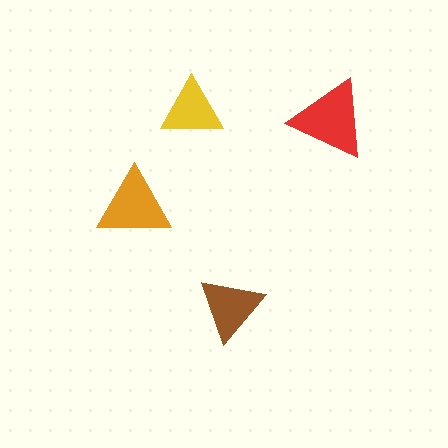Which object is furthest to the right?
The red triangle is rightmost.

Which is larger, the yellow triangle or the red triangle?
The red one.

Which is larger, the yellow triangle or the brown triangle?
The brown one.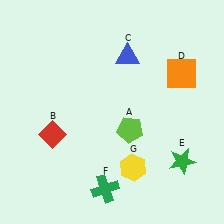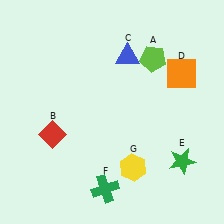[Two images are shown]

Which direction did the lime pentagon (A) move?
The lime pentagon (A) moved up.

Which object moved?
The lime pentagon (A) moved up.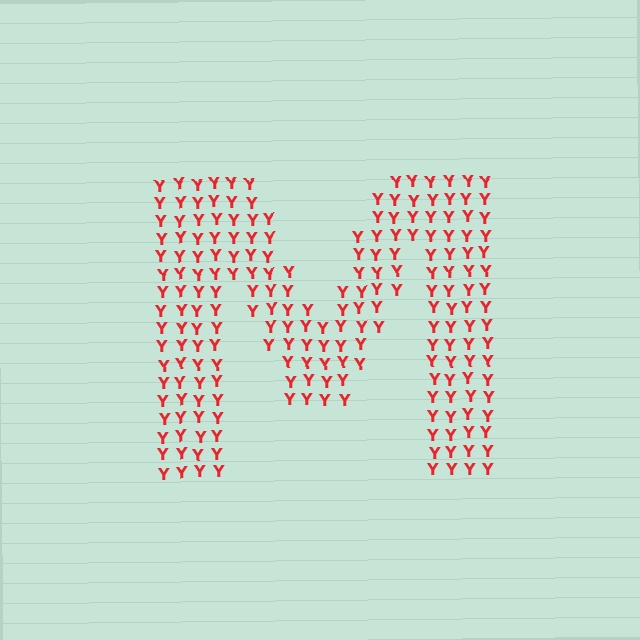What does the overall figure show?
The overall figure shows the letter M.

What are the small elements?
The small elements are letter Y's.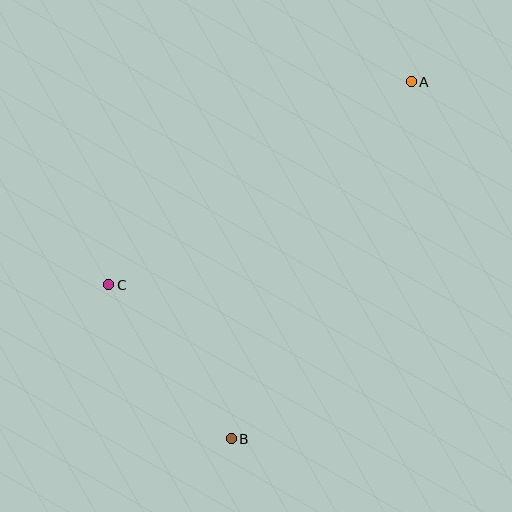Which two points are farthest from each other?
Points A and B are farthest from each other.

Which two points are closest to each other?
Points B and C are closest to each other.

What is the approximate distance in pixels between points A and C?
The distance between A and C is approximately 364 pixels.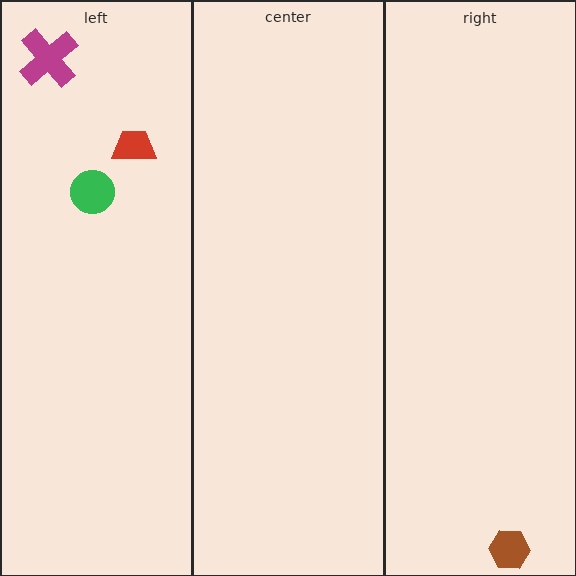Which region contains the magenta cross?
The left region.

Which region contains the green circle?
The left region.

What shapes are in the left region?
The magenta cross, the red trapezoid, the green circle.